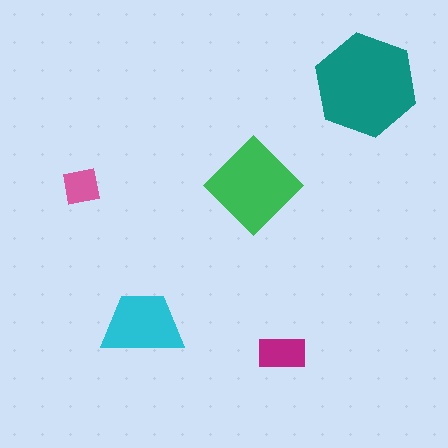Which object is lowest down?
The magenta rectangle is bottommost.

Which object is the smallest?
The pink square.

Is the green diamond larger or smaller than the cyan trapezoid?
Larger.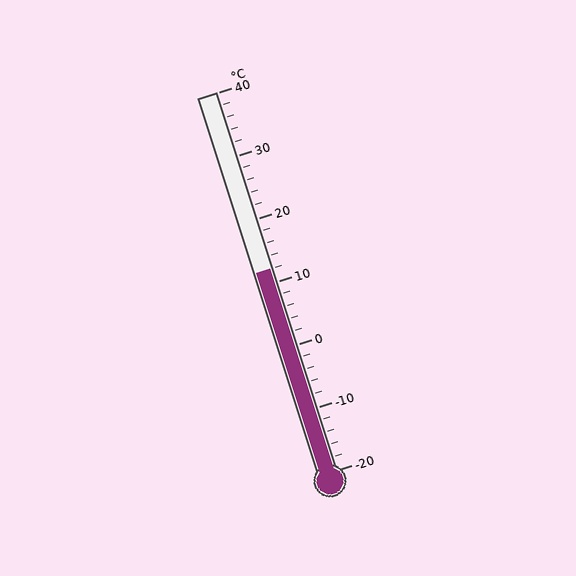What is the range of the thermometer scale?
The thermometer scale ranges from -20°C to 40°C.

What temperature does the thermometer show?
The thermometer shows approximately 12°C.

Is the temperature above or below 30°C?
The temperature is below 30°C.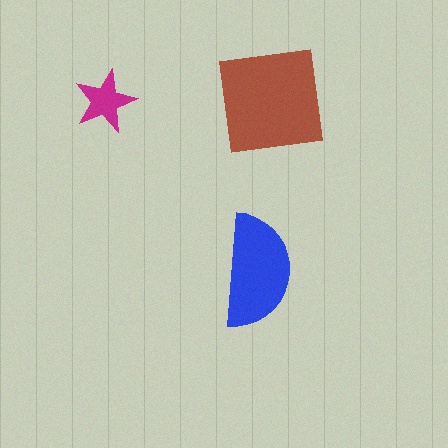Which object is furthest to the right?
The brown square is rightmost.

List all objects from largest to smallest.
The brown square, the blue semicircle, the magenta star.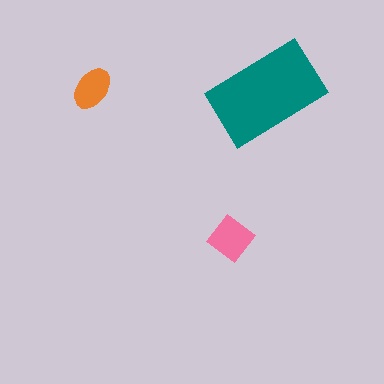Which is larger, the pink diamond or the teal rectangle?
The teal rectangle.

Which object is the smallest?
The orange ellipse.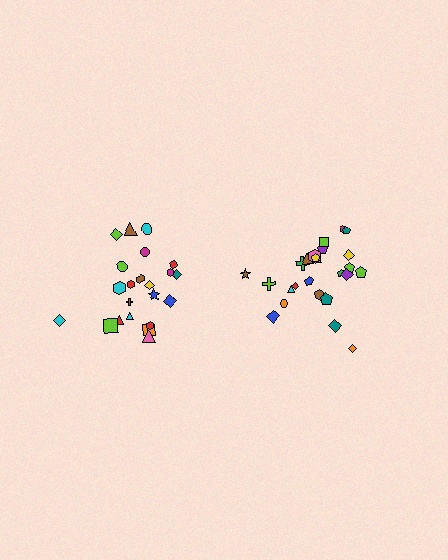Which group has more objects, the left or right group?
The right group.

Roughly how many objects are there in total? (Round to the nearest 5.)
Roughly 45 objects in total.